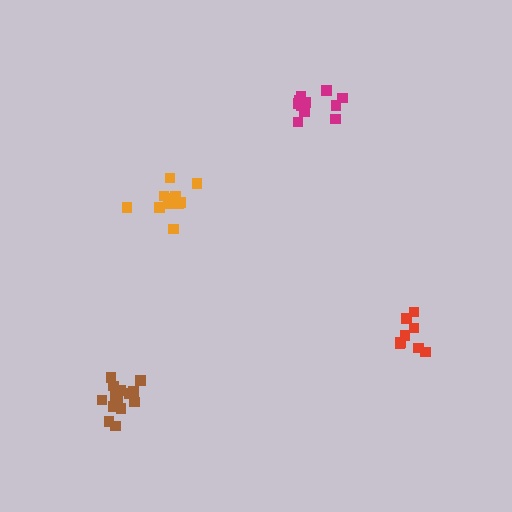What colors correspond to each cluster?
The clusters are colored: brown, magenta, orange, red.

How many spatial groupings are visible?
There are 4 spatial groupings.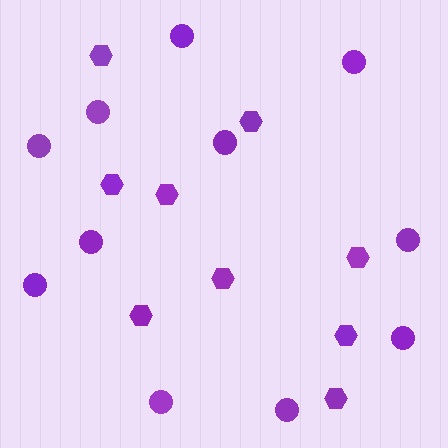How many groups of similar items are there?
There are 2 groups: one group of circles (11) and one group of hexagons (9).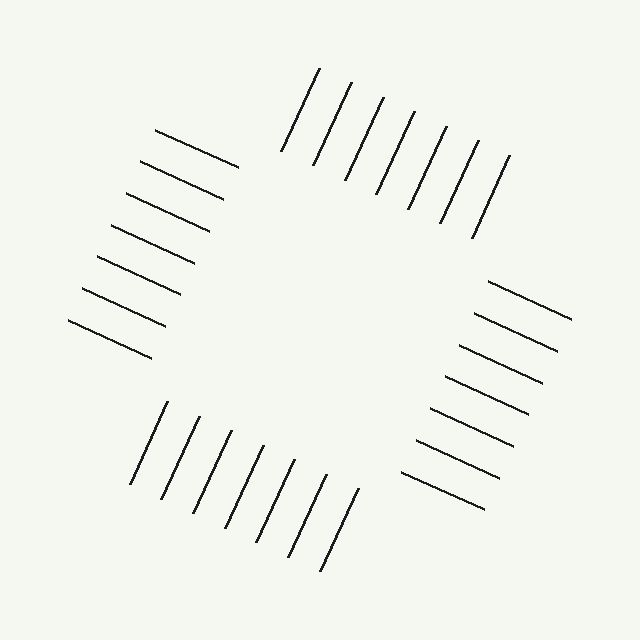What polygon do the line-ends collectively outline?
An illusory square — the line segments terminate on its edges but no continuous stroke is drawn.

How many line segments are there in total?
28 — 7 along each of the 4 edges.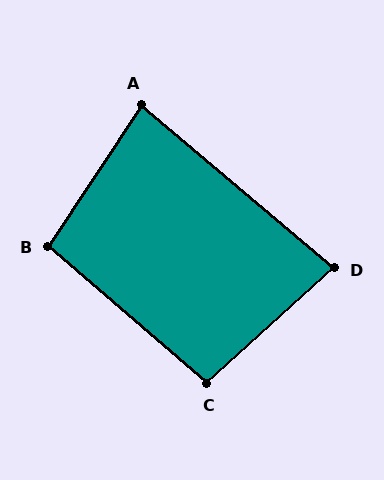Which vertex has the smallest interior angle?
D, at approximately 83 degrees.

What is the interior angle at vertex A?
Approximately 83 degrees (acute).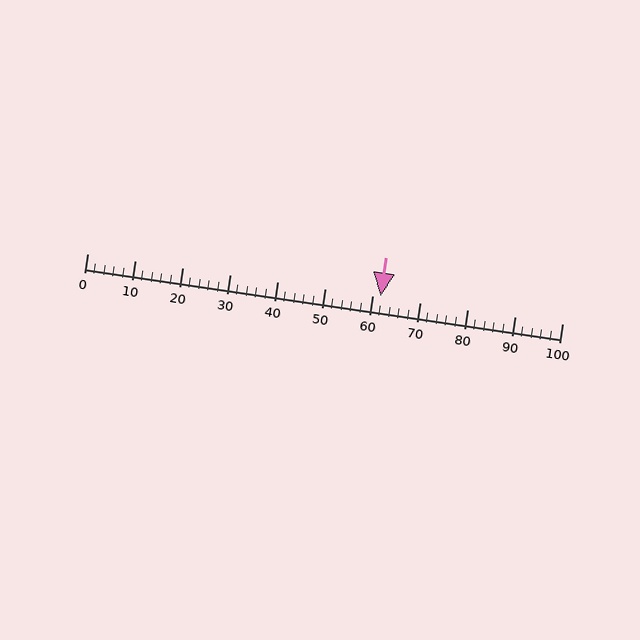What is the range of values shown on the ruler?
The ruler shows values from 0 to 100.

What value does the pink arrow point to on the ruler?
The pink arrow points to approximately 62.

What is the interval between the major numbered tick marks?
The major tick marks are spaced 10 units apart.